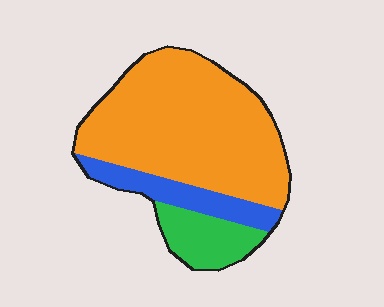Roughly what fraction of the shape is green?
Green covers 15% of the shape.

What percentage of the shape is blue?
Blue takes up about one sixth (1/6) of the shape.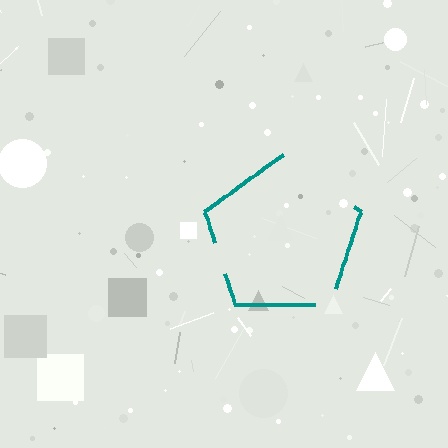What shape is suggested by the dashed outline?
The dashed outline suggests a pentagon.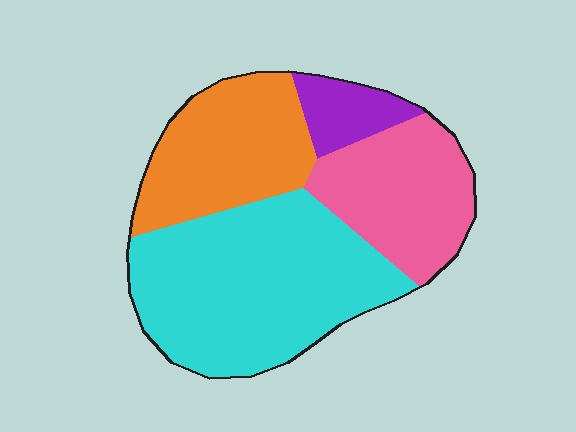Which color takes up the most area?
Cyan, at roughly 45%.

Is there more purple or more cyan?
Cyan.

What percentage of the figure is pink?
Pink covers around 25% of the figure.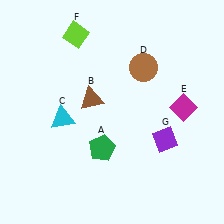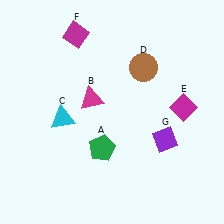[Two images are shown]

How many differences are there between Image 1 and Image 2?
There are 2 differences between the two images.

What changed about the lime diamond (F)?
In Image 1, F is lime. In Image 2, it changed to magenta.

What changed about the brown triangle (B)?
In Image 1, B is brown. In Image 2, it changed to magenta.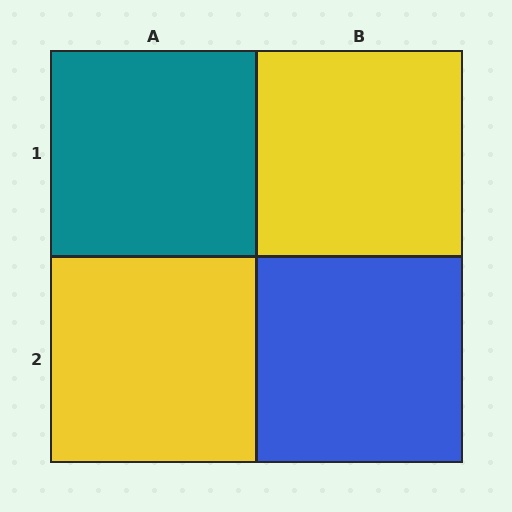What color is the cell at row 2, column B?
Blue.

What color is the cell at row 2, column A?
Yellow.